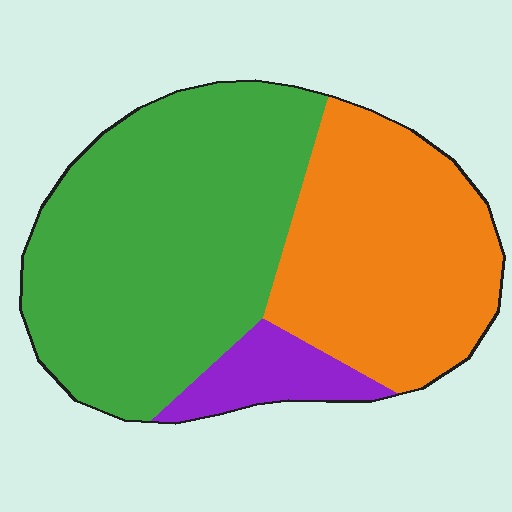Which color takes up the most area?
Green, at roughly 55%.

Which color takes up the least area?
Purple, at roughly 10%.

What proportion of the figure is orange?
Orange covers around 35% of the figure.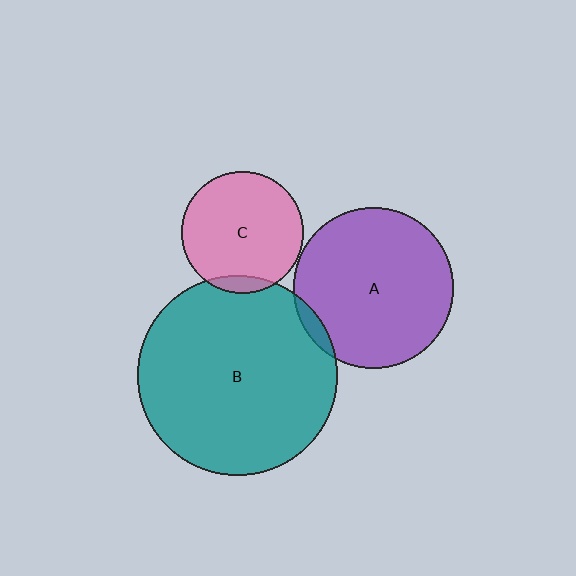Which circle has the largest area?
Circle B (teal).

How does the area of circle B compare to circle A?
Approximately 1.6 times.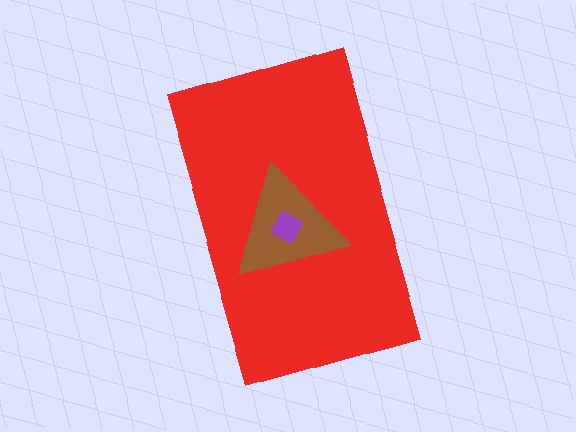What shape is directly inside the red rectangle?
The brown triangle.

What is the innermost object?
The purple diamond.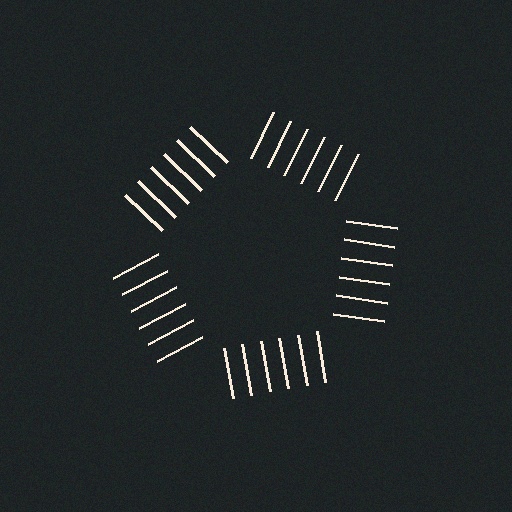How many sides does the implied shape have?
5 sides — the line-ends trace a pentagon.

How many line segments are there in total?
30 — 6 along each of the 5 edges.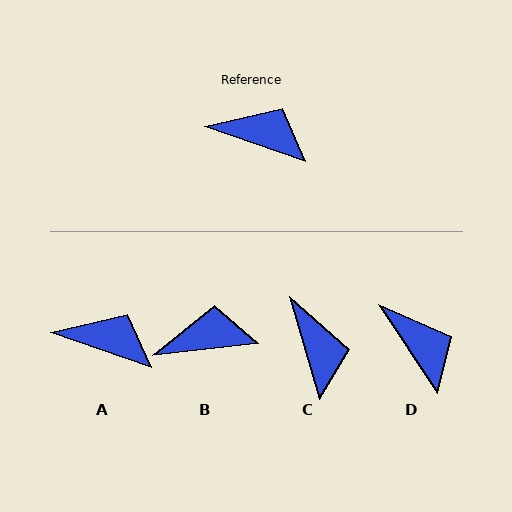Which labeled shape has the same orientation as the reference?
A.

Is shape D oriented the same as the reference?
No, it is off by about 37 degrees.